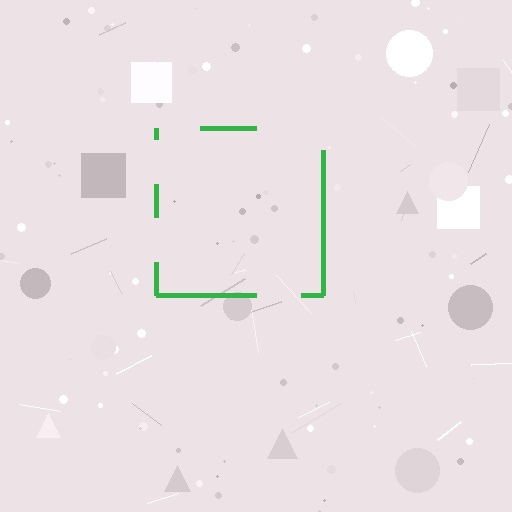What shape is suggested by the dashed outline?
The dashed outline suggests a square.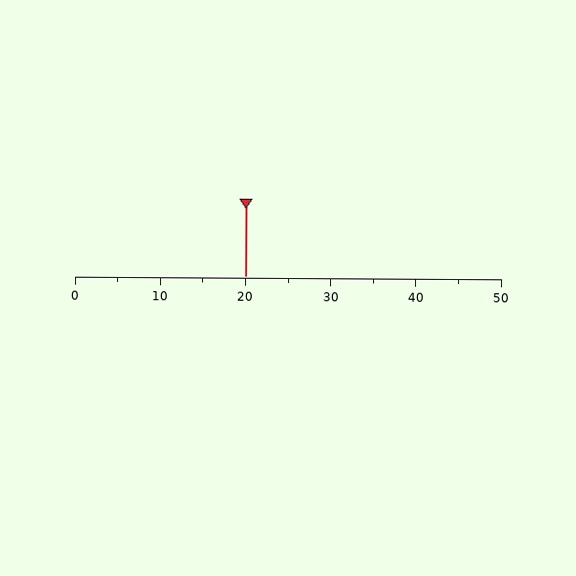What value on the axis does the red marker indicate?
The marker indicates approximately 20.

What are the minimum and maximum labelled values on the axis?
The axis runs from 0 to 50.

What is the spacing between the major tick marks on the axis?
The major ticks are spaced 10 apart.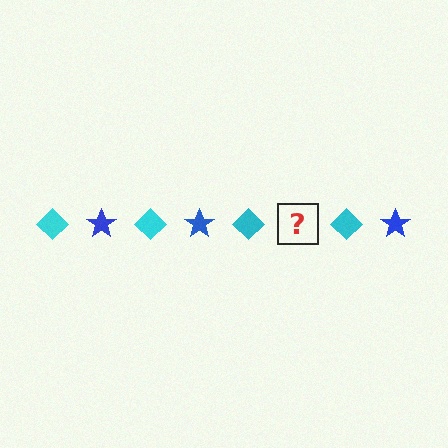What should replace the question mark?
The question mark should be replaced with a blue star.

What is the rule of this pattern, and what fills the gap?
The rule is that the pattern alternates between cyan diamond and blue star. The gap should be filled with a blue star.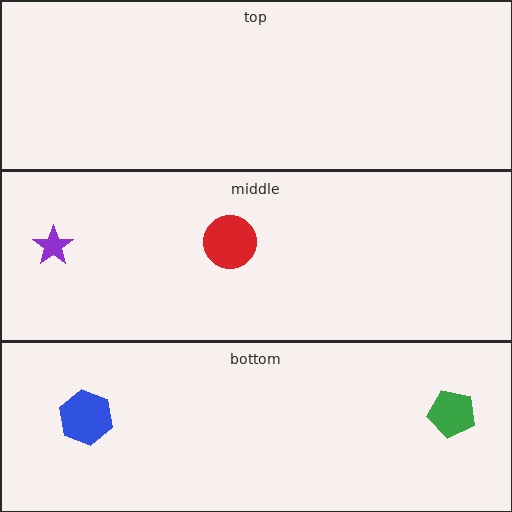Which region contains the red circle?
The middle region.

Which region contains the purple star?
The middle region.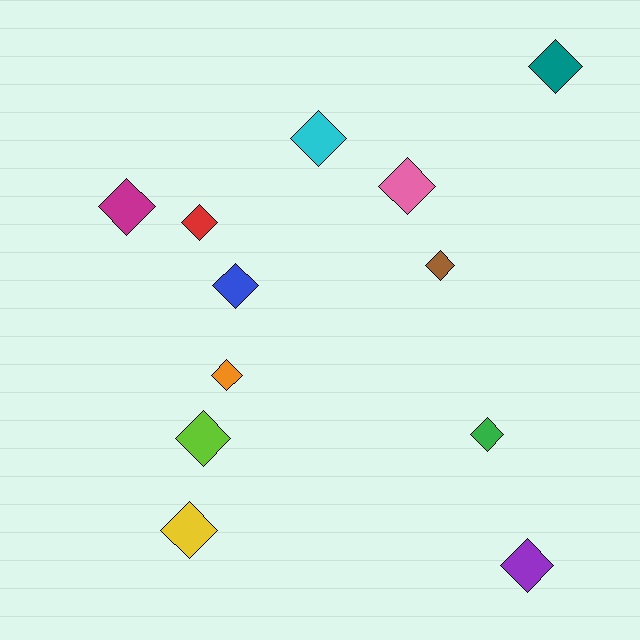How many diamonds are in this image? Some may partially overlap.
There are 12 diamonds.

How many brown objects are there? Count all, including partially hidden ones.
There is 1 brown object.